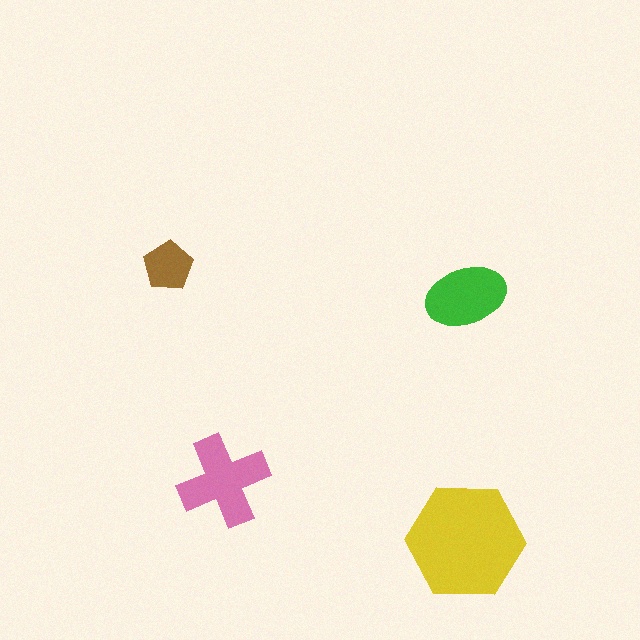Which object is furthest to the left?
The brown pentagon is leftmost.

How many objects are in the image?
There are 4 objects in the image.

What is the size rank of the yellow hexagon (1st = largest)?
1st.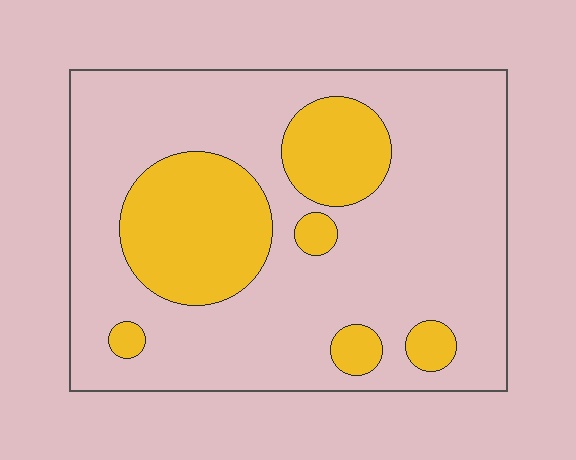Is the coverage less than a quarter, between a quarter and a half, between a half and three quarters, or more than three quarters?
Less than a quarter.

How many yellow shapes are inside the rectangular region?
6.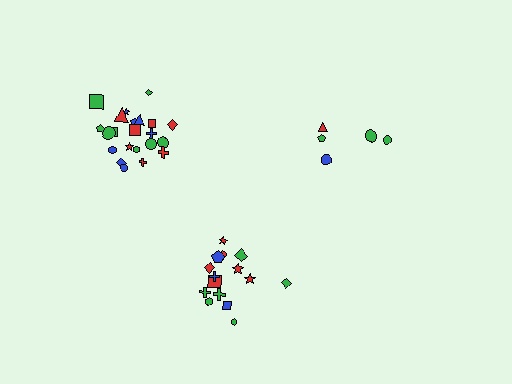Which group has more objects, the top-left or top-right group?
The top-left group.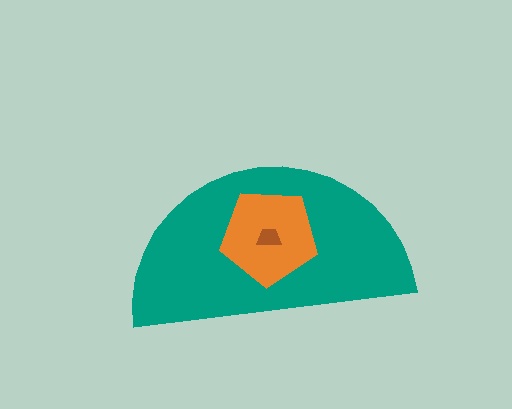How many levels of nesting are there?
3.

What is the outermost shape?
The teal semicircle.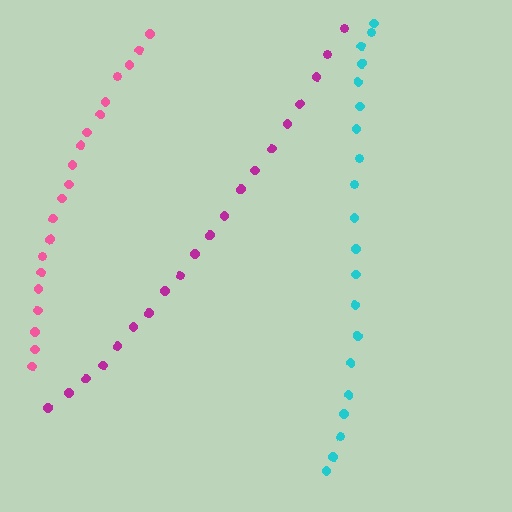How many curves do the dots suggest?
There are 3 distinct paths.